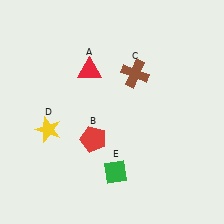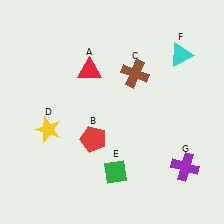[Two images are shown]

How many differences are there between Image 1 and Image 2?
There are 2 differences between the two images.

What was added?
A cyan triangle (F), a purple cross (G) were added in Image 2.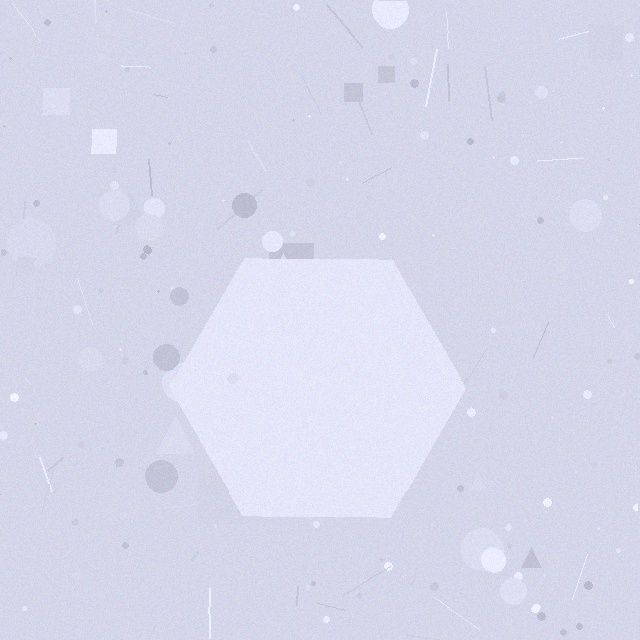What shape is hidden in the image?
A hexagon is hidden in the image.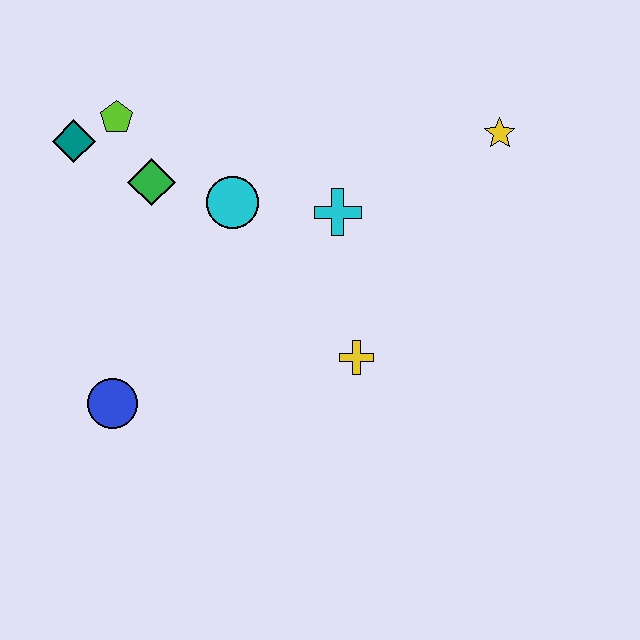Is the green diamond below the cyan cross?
No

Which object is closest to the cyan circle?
The green diamond is closest to the cyan circle.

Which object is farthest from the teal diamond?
The yellow star is farthest from the teal diamond.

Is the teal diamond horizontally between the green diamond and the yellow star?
No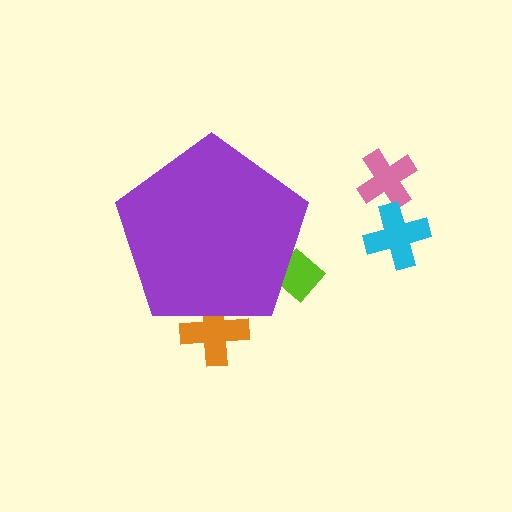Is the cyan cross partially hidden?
No, the cyan cross is fully visible.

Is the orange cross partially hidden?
Yes, the orange cross is partially hidden behind the purple pentagon.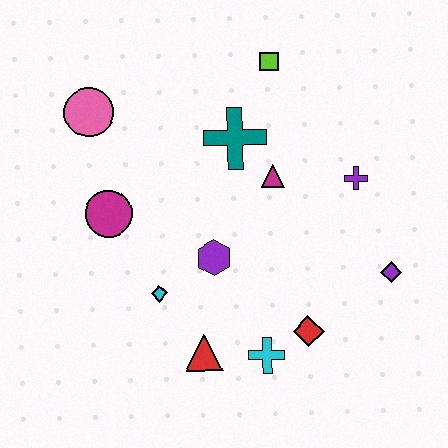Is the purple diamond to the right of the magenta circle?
Yes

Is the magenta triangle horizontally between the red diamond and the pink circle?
Yes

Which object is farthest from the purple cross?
The pink circle is farthest from the purple cross.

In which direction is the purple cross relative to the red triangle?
The purple cross is above the red triangle.